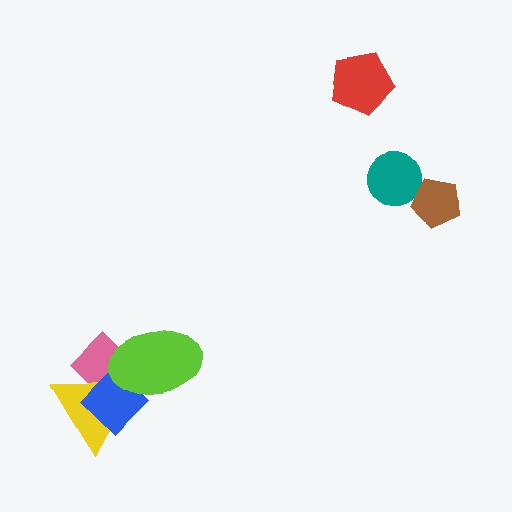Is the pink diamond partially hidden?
Yes, it is partially covered by another shape.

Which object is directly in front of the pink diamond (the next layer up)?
The yellow triangle is directly in front of the pink diamond.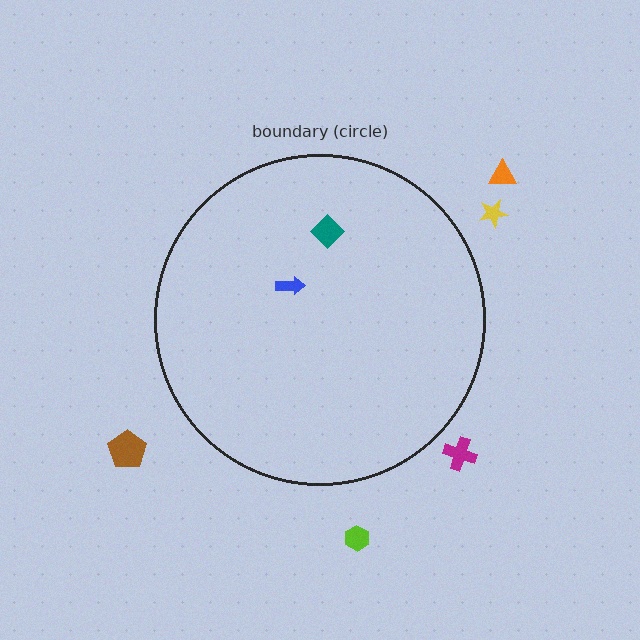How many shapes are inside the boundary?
2 inside, 5 outside.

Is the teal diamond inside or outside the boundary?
Inside.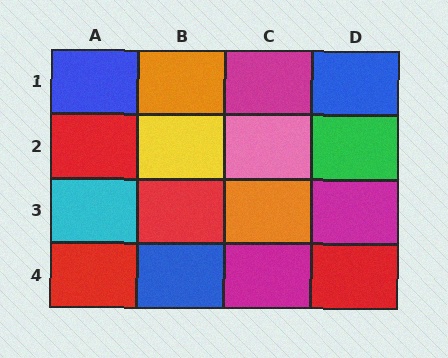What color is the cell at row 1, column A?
Blue.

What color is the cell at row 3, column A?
Cyan.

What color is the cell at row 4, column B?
Blue.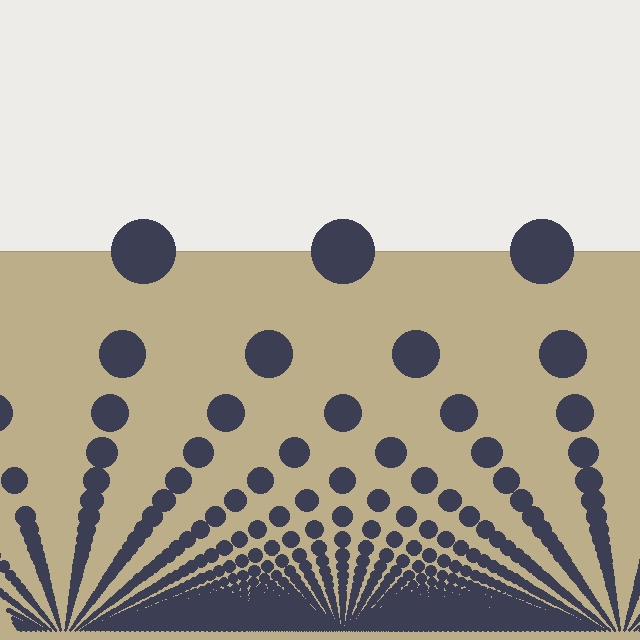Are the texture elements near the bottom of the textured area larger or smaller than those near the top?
Smaller. The gradient is inverted — elements near the bottom are smaller and denser.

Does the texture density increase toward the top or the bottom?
Density increases toward the bottom.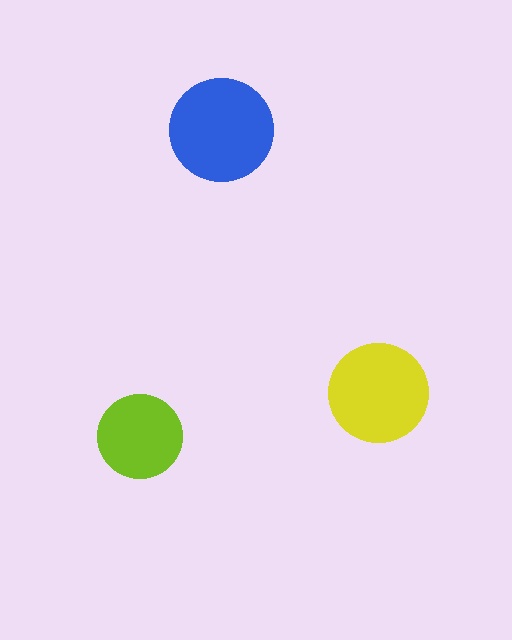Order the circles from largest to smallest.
the blue one, the yellow one, the lime one.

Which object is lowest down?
The lime circle is bottommost.